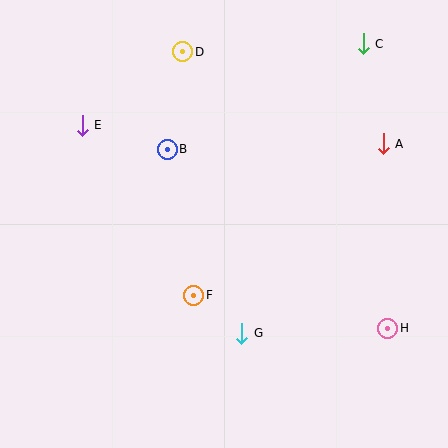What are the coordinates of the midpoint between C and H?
The midpoint between C and H is at (375, 186).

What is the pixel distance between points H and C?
The distance between H and C is 286 pixels.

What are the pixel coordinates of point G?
Point G is at (242, 333).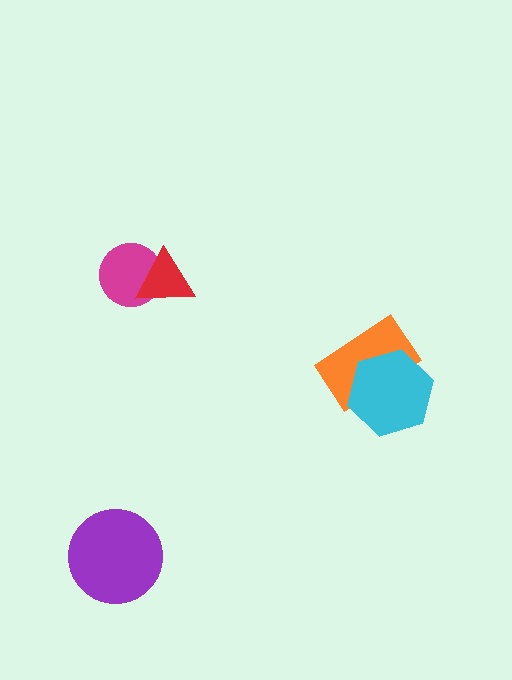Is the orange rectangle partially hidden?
Yes, it is partially covered by another shape.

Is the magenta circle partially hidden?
Yes, it is partially covered by another shape.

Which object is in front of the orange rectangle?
The cyan hexagon is in front of the orange rectangle.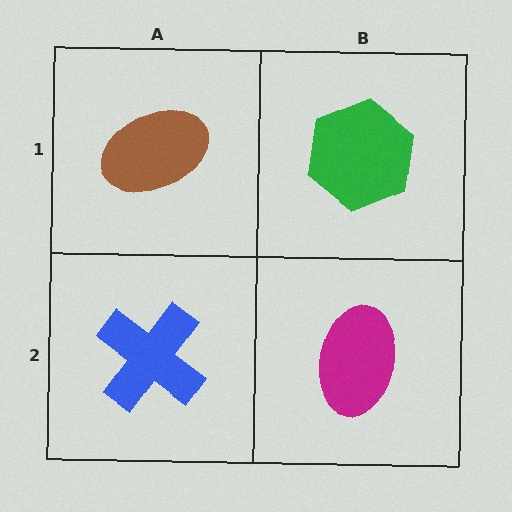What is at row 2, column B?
A magenta ellipse.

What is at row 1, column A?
A brown ellipse.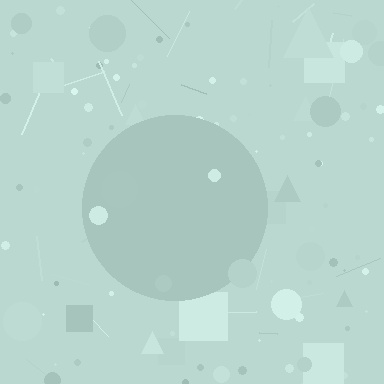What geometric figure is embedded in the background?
A circle is embedded in the background.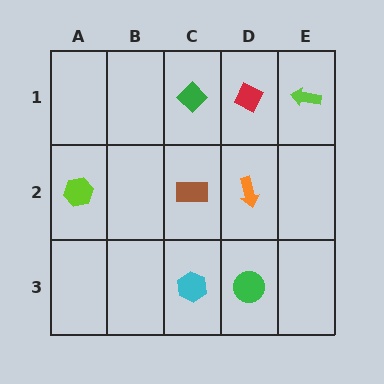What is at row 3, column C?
A cyan hexagon.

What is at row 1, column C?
A green diamond.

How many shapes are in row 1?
3 shapes.